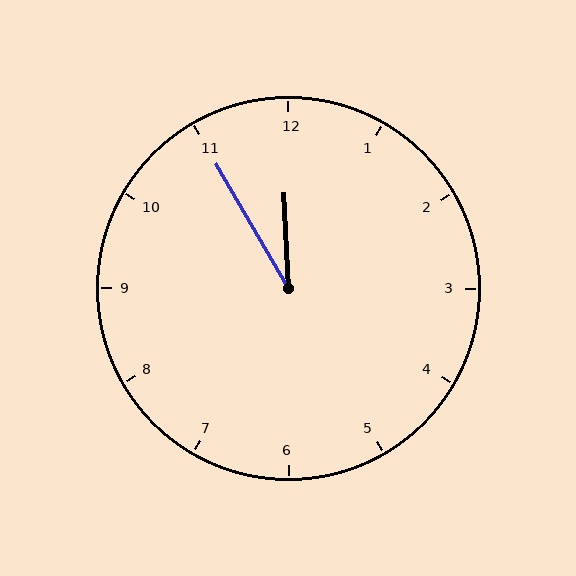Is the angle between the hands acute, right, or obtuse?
It is acute.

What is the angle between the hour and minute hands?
Approximately 28 degrees.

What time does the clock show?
11:55.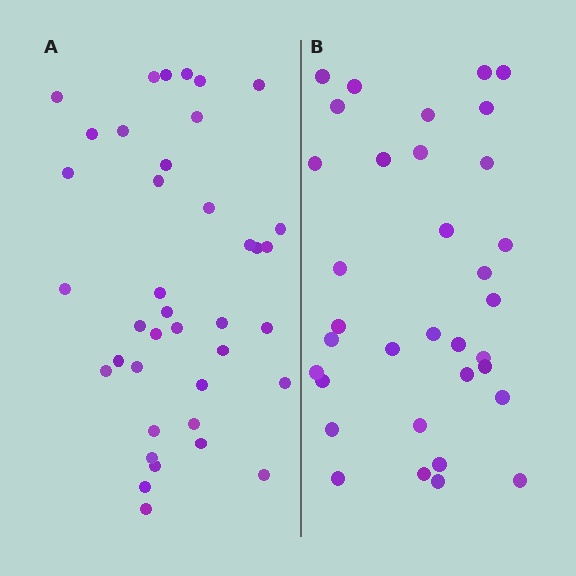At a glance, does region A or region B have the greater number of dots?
Region A (the left region) has more dots.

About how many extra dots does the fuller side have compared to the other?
Region A has about 5 more dots than region B.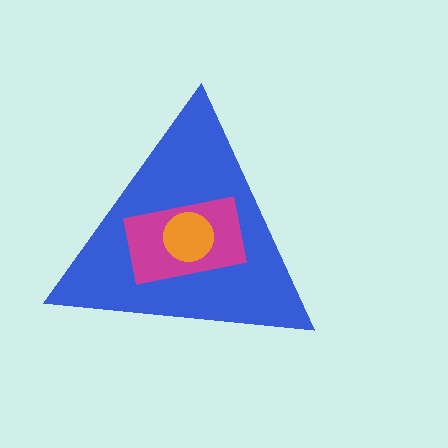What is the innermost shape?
The orange circle.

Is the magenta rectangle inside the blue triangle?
Yes.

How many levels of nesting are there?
3.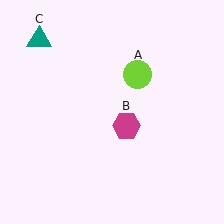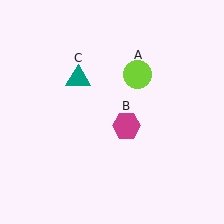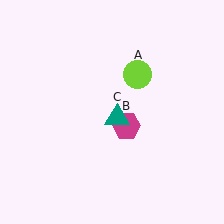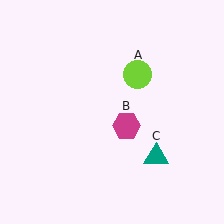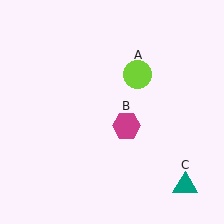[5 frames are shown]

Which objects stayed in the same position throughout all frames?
Lime circle (object A) and magenta hexagon (object B) remained stationary.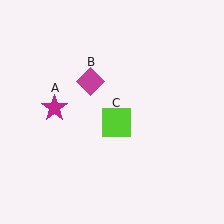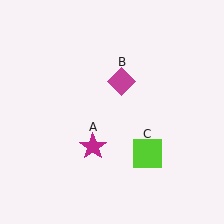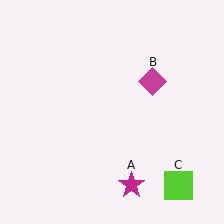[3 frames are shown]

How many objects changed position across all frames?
3 objects changed position: magenta star (object A), magenta diamond (object B), lime square (object C).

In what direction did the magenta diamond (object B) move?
The magenta diamond (object B) moved right.